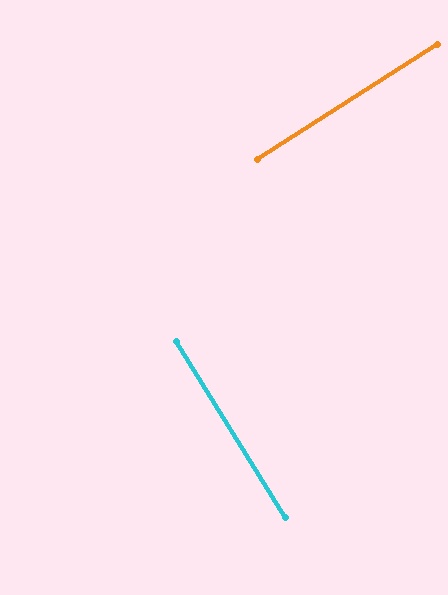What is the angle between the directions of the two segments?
Approximately 89 degrees.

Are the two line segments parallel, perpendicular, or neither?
Perpendicular — they meet at approximately 89°.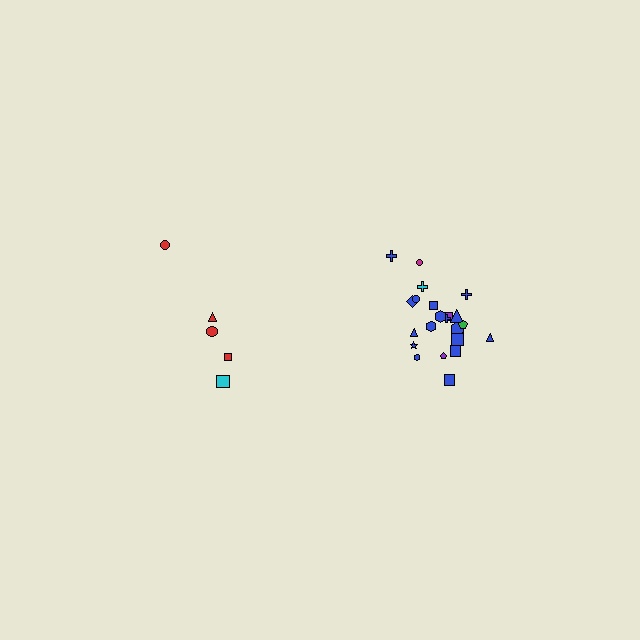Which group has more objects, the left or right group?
The right group.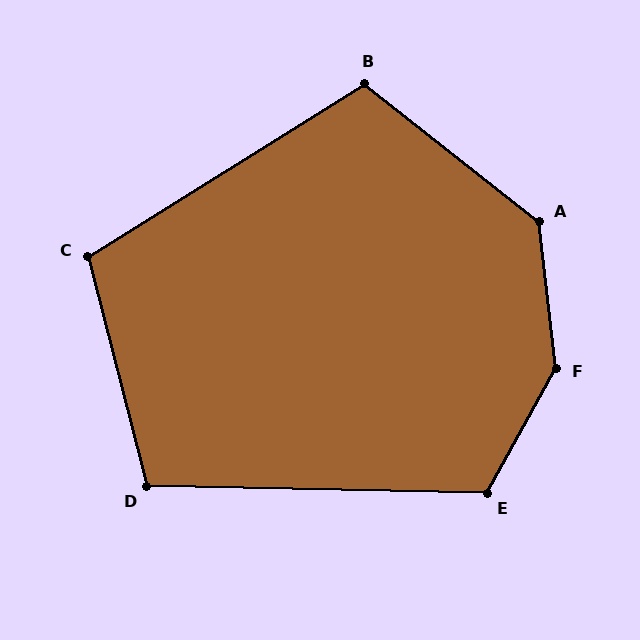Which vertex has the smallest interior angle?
D, at approximately 105 degrees.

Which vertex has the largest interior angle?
F, at approximately 145 degrees.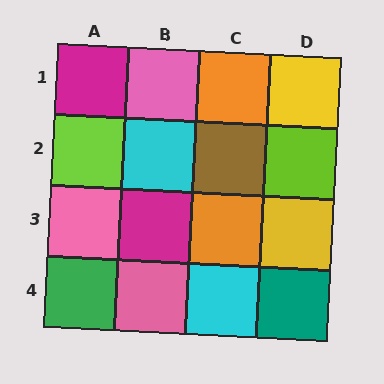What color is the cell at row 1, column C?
Orange.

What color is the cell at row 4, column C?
Cyan.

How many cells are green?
1 cell is green.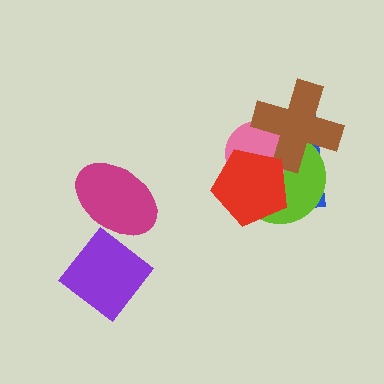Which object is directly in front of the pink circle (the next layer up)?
The brown cross is directly in front of the pink circle.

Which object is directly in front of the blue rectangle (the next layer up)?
The lime circle is directly in front of the blue rectangle.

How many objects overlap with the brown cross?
4 objects overlap with the brown cross.